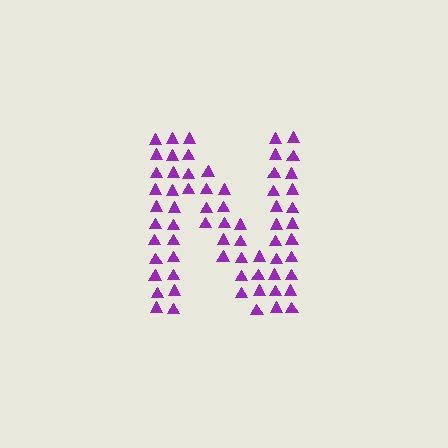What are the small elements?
The small elements are triangles.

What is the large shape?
The large shape is the letter N.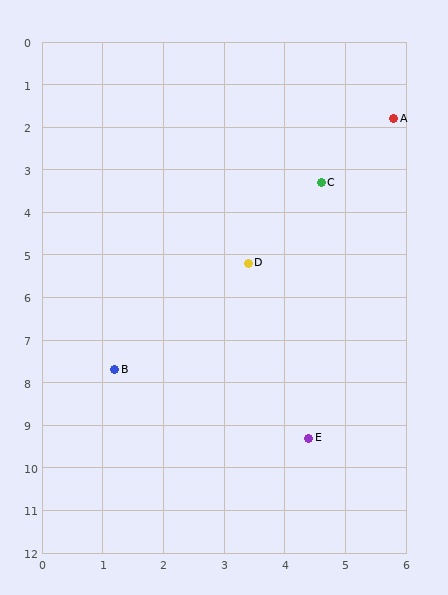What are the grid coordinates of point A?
Point A is at approximately (5.8, 1.8).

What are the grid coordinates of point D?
Point D is at approximately (3.4, 5.2).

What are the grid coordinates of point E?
Point E is at approximately (4.4, 9.3).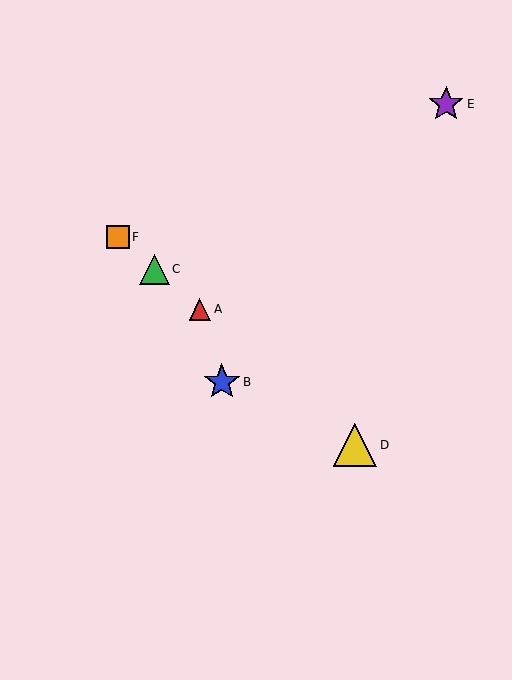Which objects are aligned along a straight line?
Objects A, C, D, F are aligned along a straight line.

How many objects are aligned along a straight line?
4 objects (A, C, D, F) are aligned along a straight line.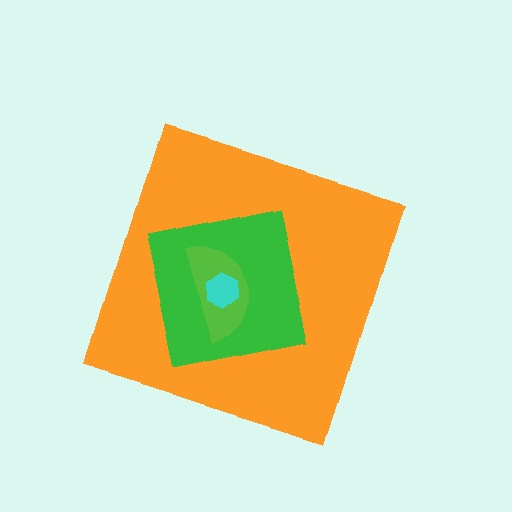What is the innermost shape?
The cyan hexagon.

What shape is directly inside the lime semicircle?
The cyan hexagon.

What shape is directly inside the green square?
The lime semicircle.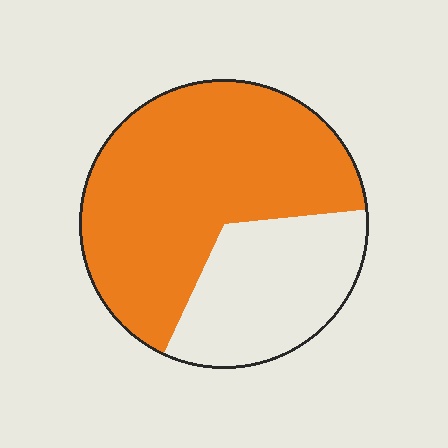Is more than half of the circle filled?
Yes.